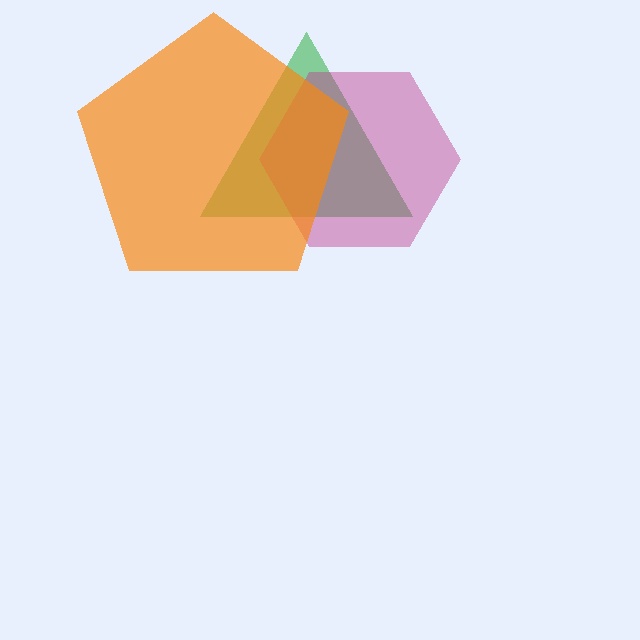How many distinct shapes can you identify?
There are 3 distinct shapes: a green triangle, a magenta hexagon, an orange pentagon.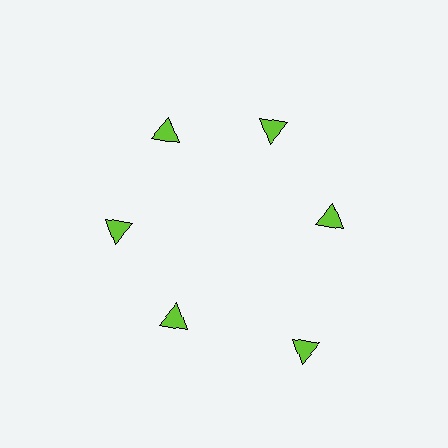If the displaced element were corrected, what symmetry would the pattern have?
It would have 6-fold rotational symmetry — the pattern would map onto itself every 60 degrees.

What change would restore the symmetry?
The symmetry would be restored by moving it inward, back onto the ring so that all 6 triangles sit at equal angles and equal distance from the center.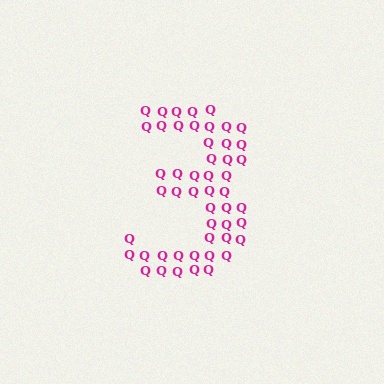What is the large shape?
The large shape is the digit 3.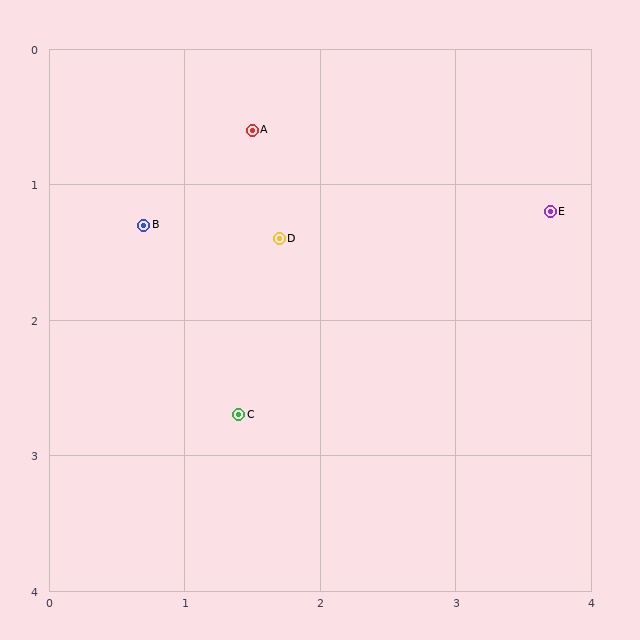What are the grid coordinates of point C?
Point C is at approximately (1.4, 2.7).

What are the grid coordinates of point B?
Point B is at approximately (0.7, 1.3).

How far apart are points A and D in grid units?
Points A and D are about 0.8 grid units apart.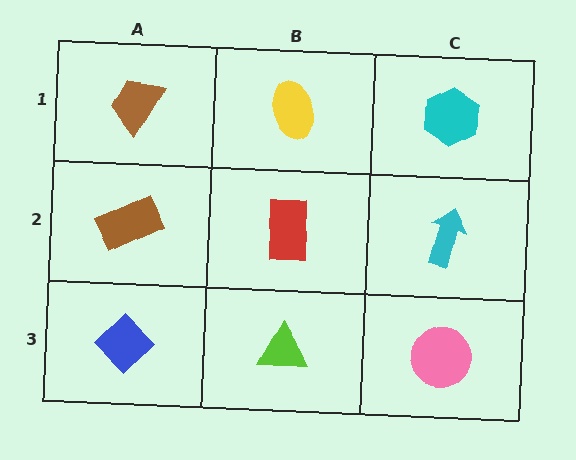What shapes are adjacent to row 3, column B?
A red rectangle (row 2, column B), a blue diamond (row 3, column A), a pink circle (row 3, column C).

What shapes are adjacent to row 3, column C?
A cyan arrow (row 2, column C), a lime triangle (row 3, column B).